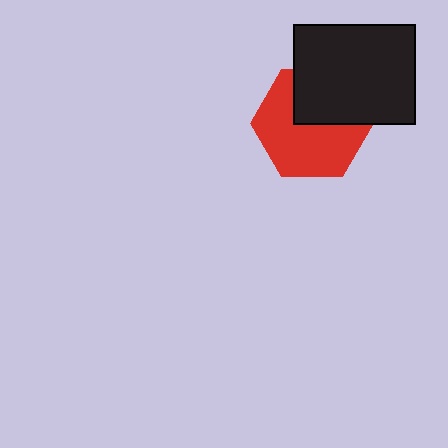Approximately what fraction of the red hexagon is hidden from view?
Roughly 37% of the red hexagon is hidden behind the black rectangle.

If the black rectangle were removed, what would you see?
You would see the complete red hexagon.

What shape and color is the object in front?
The object in front is a black rectangle.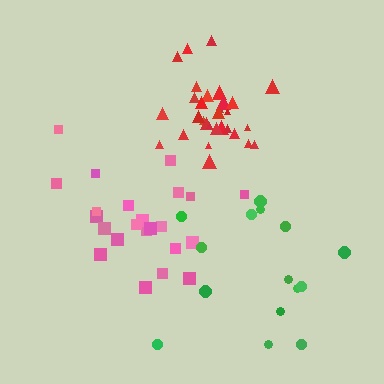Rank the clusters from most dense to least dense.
red, pink, green.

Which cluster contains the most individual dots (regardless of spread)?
Red (30).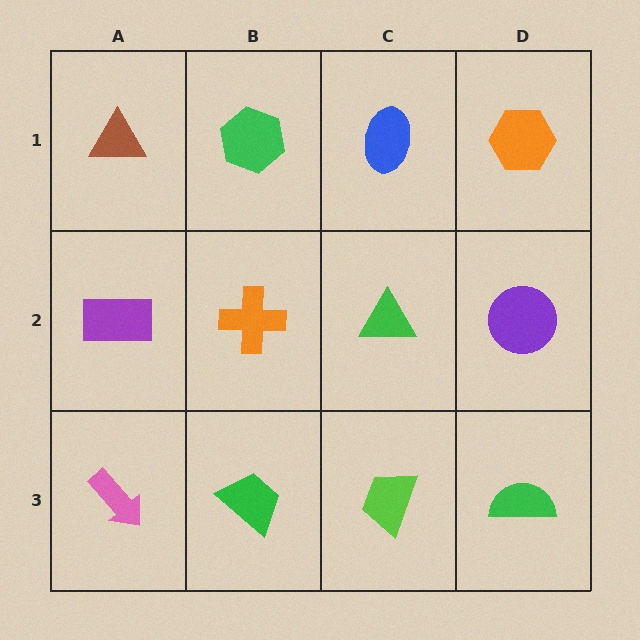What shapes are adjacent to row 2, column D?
An orange hexagon (row 1, column D), a green semicircle (row 3, column D), a green triangle (row 2, column C).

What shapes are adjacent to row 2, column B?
A green hexagon (row 1, column B), a green trapezoid (row 3, column B), a purple rectangle (row 2, column A), a green triangle (row 2, column C).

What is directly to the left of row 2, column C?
An orange cross.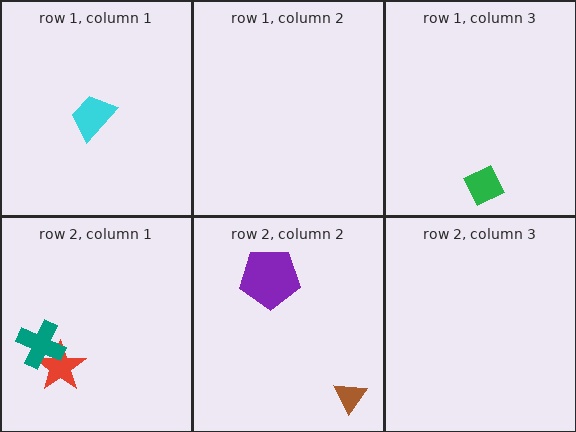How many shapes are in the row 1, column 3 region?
1.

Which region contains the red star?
The row 2, column 1 region.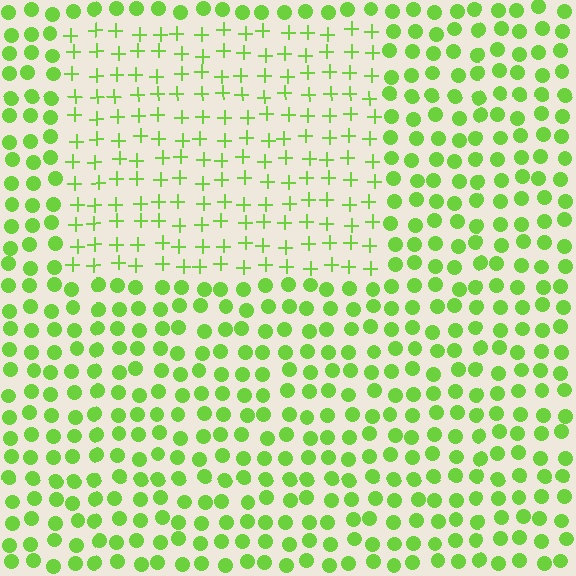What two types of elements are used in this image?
The image uses plus signs inside the rectangle region and circles outside it.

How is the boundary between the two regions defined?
The boundary is defined by a change in element shape: plus signs inside vs. circles outside. All elements share the same color and spacing.